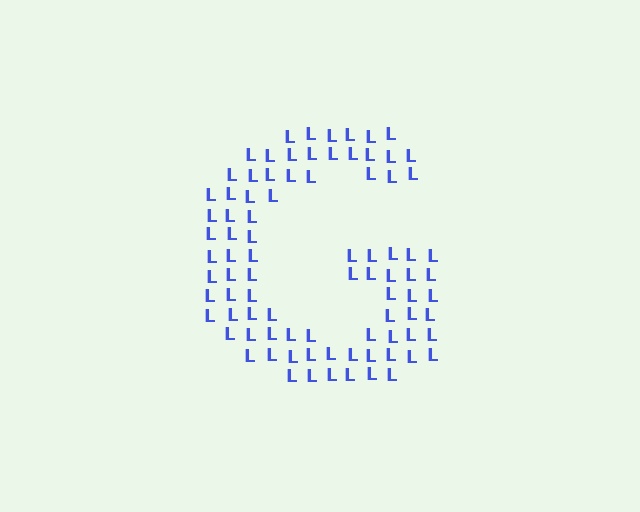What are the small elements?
The small elements are letter L's.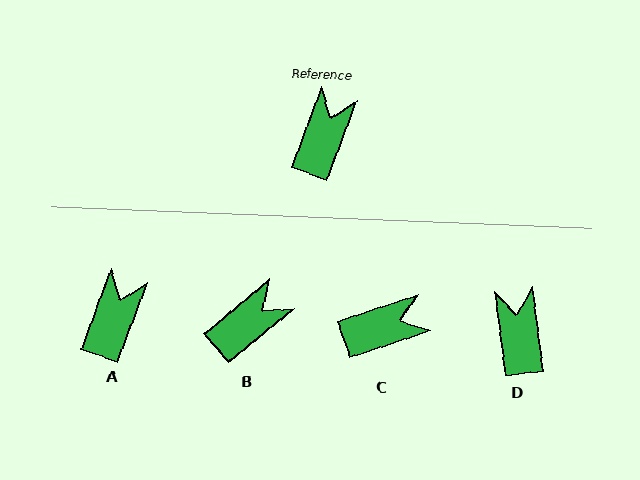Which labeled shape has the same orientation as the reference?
A.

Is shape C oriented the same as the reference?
No, it is off by about 51 degrees.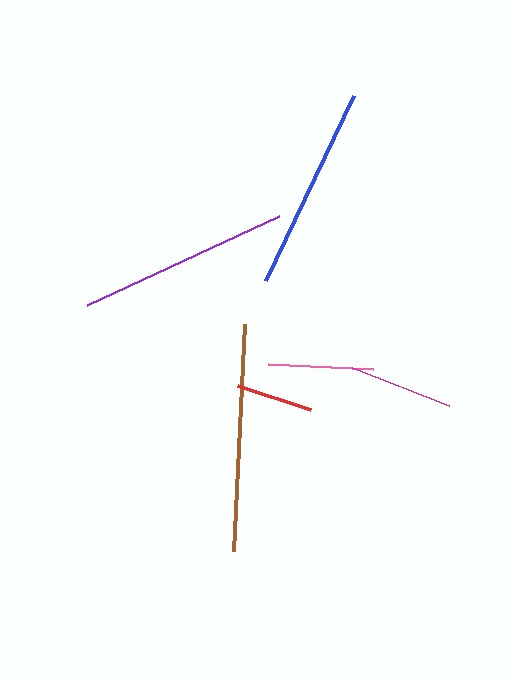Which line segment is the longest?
The brown line is the longest at approximately 227 pixels.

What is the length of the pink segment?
The pink segment is approximately 105 pixels long.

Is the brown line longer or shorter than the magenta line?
The brown line is longer than the magenta line.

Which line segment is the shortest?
The red line is the shortest at approximately 76 pixels.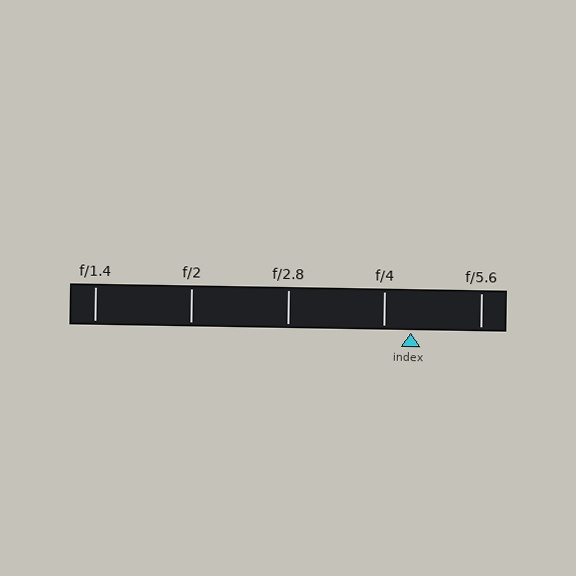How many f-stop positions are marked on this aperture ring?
There are 5 f-stop positions marked.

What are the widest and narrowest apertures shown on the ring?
The widest aperture shown is f/1.4 and the narrowest is f/5.6.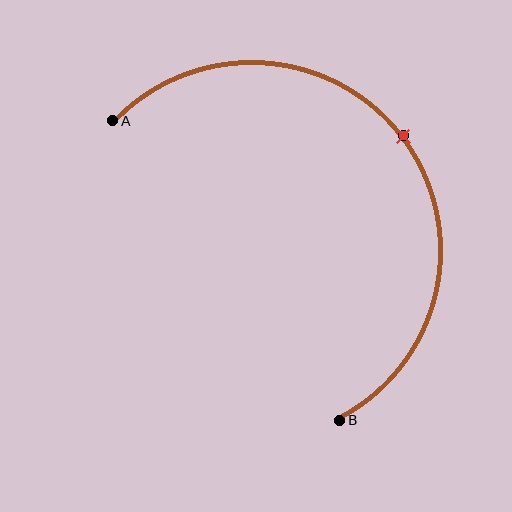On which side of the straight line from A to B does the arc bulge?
The arc bulges above and to the right of the straight line connecting A and B.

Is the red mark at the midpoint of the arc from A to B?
Yes. The red mark lies on the arc at equal arc-length from both A and B — it is the arc midpoint.